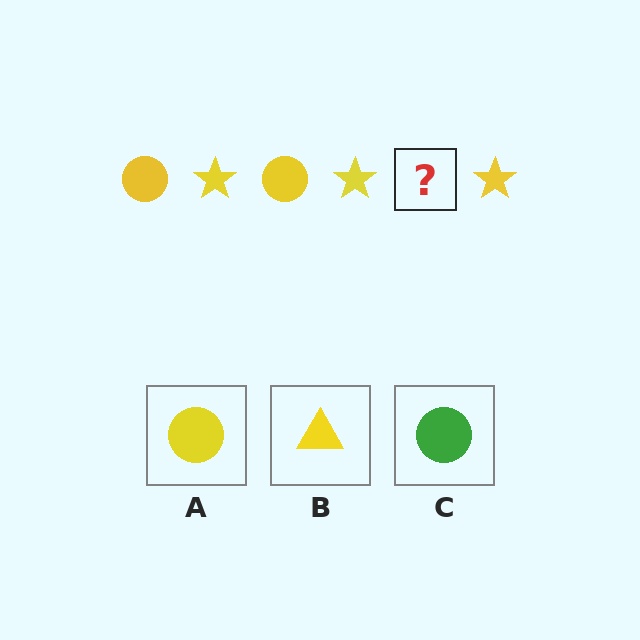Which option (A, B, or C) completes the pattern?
A.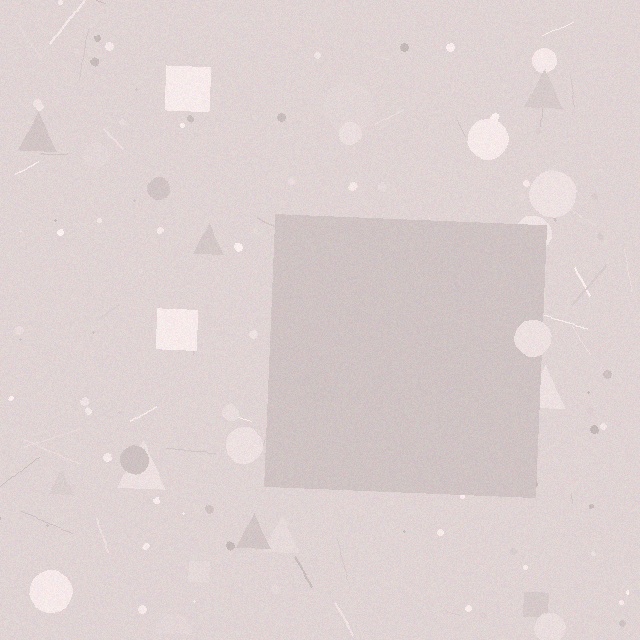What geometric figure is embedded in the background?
A square is embedded in the background.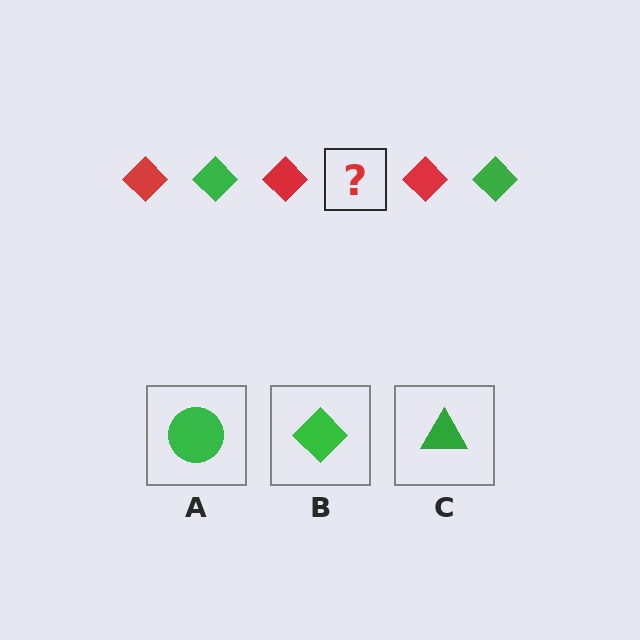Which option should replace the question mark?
Option B.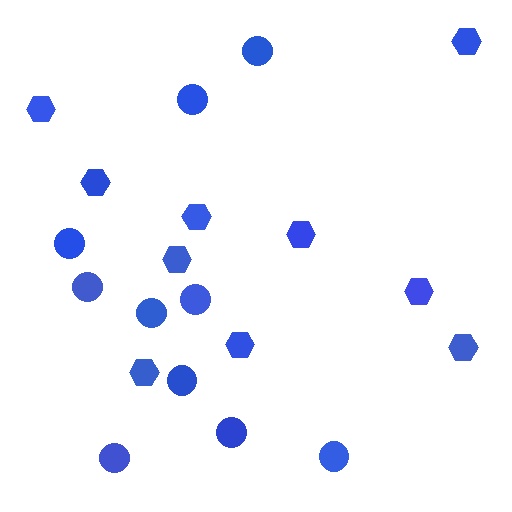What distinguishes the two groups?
There are 2 groups: one group of circles (10) and one group of hexagons (10).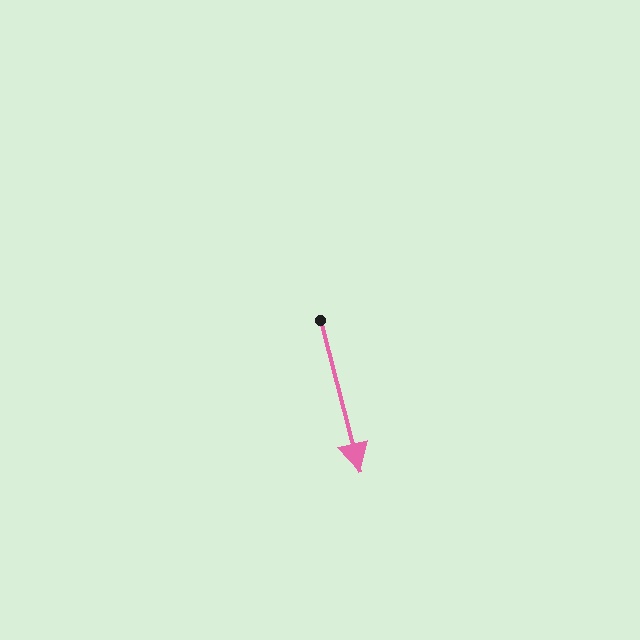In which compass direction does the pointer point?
South.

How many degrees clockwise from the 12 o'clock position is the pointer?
Approximately 165 degrees.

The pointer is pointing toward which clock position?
Roughly 6 o'clock.